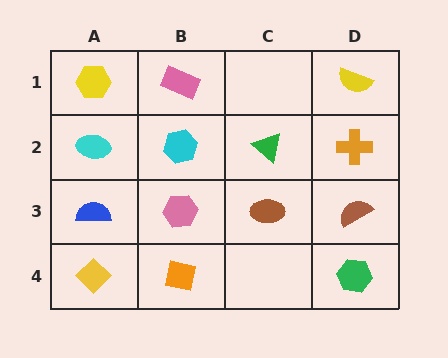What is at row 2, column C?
A green triangle.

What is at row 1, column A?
A yellow hexagon.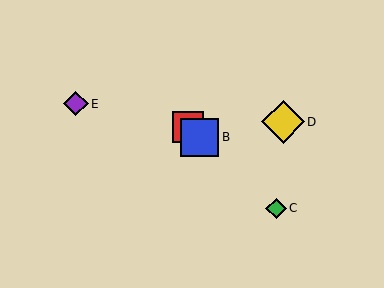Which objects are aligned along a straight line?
Objects A, B, C are aligned along a straight line.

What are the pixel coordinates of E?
Object E is at (76, 104).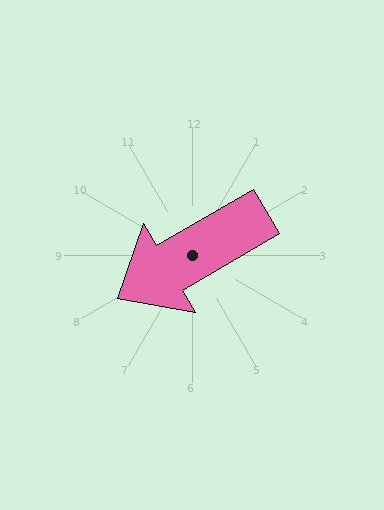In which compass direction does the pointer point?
Southwest.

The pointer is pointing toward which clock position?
Roughly 8 o'clock.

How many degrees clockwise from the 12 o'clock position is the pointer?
Approximately 240 degrees.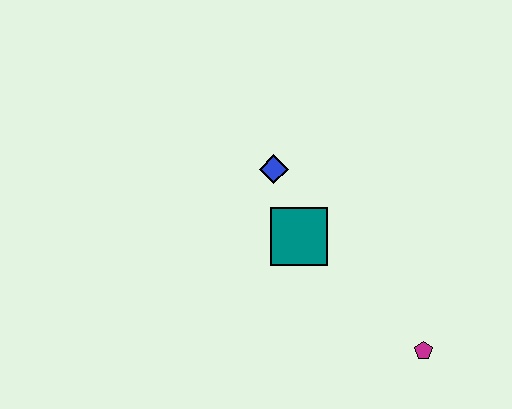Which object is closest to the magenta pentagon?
The teal square is closest to the magenta pentagon.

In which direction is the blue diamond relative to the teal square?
The blue diamond is above the teal square.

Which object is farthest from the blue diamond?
The magenta pentagon is farthest from the blue diamond.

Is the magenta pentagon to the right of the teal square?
Yes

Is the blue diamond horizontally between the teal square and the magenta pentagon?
No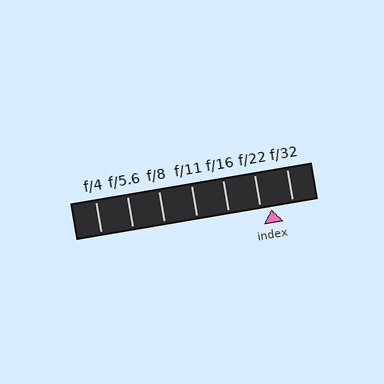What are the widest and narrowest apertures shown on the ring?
The widest aperture shown is f/4 and the narrowest is f/32.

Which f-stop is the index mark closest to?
The index mark is closest to f/22.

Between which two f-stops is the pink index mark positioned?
The index mark is between f/22 and f/32.